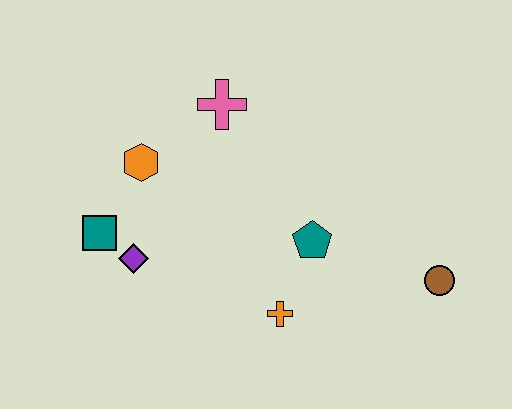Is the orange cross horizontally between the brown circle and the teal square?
Yes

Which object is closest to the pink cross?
The orange hexagon is closest to the pink cross.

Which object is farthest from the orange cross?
The pink cross is farthest from the orange cross.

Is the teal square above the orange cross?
Yes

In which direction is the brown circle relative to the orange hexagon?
The brown circle is to the right of the orange hexagon.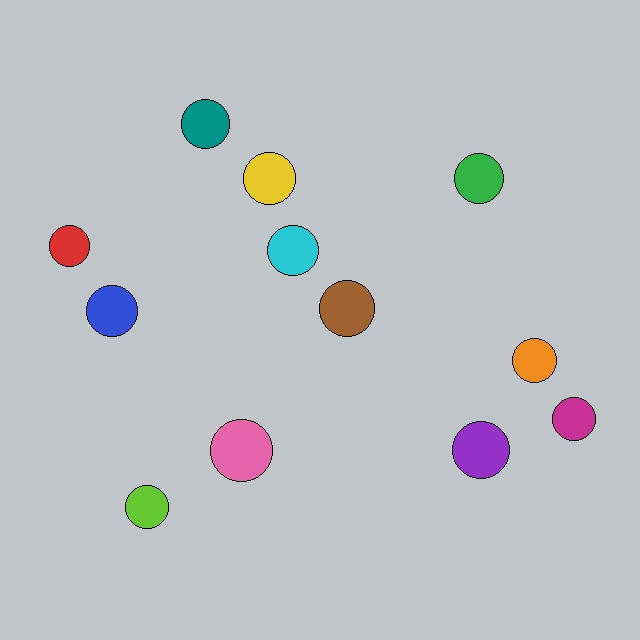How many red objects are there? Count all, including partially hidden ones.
There is 1 red object.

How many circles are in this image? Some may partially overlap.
There are 12 circles.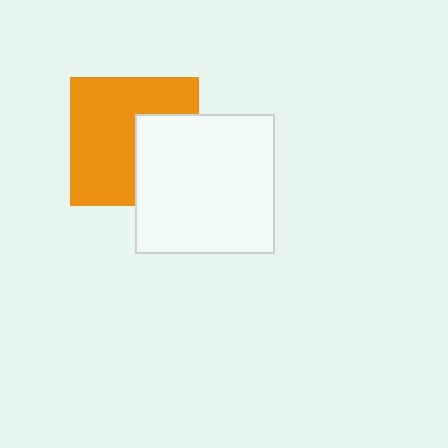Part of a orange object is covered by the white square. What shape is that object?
It is a square.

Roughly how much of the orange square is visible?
About half of it is visible (roughly 65%).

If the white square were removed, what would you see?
You would see the complete orange square.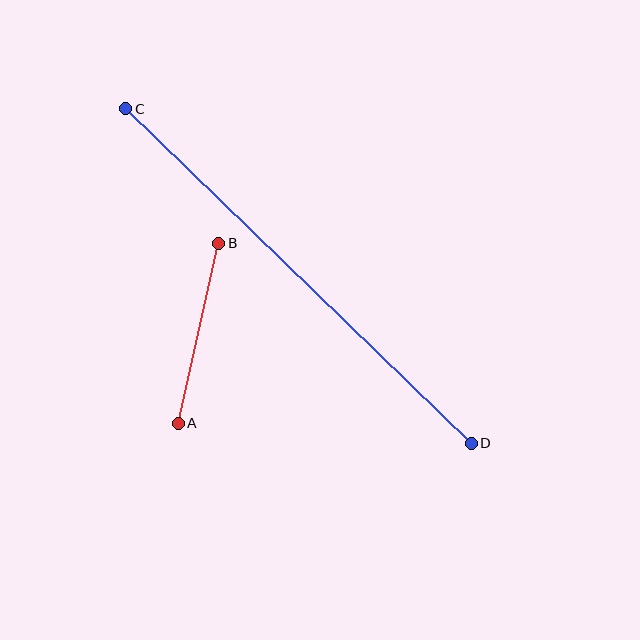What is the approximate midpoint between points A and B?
The midpoint is at approximately (199, 333) pixels.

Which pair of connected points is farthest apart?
Points C and D are farthest apart.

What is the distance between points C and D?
The distance is approximately 481 pixels.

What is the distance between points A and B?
The distance is approximately 184 pixels.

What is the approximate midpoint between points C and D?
The midpoint is at approximately (298, 276) pixels.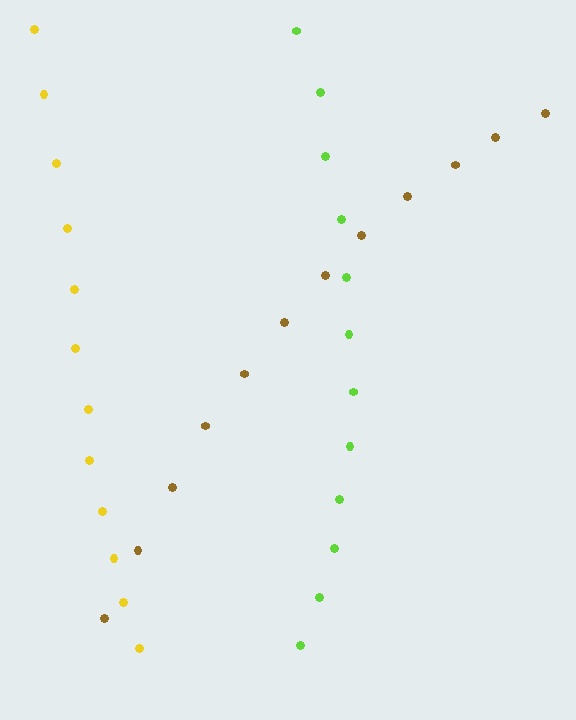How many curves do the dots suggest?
There are 3 distinct paths.